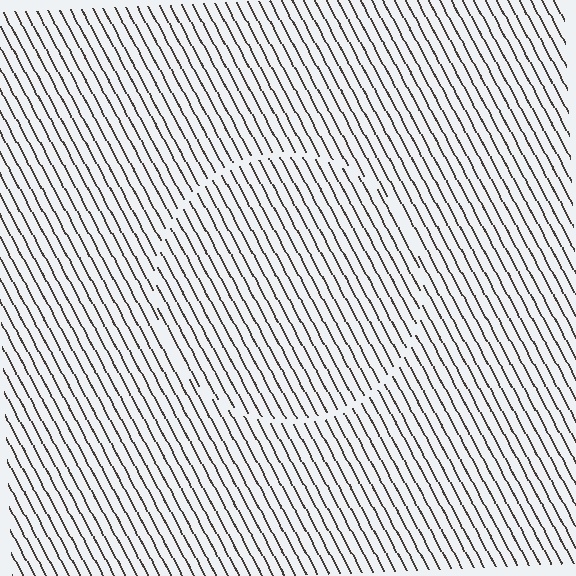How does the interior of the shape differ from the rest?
The interior of the shape contains the same grating, shifted by half a period — the contour is defined by the phase discontinuity where line-ends from the inner and outer gratings abut.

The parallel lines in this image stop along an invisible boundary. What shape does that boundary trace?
An illusory circle. The interior of the shape contains the same grating, shifted by half a period — the contour is defined by the phase discontinuity where line-ends from the inner and outer gratings abut.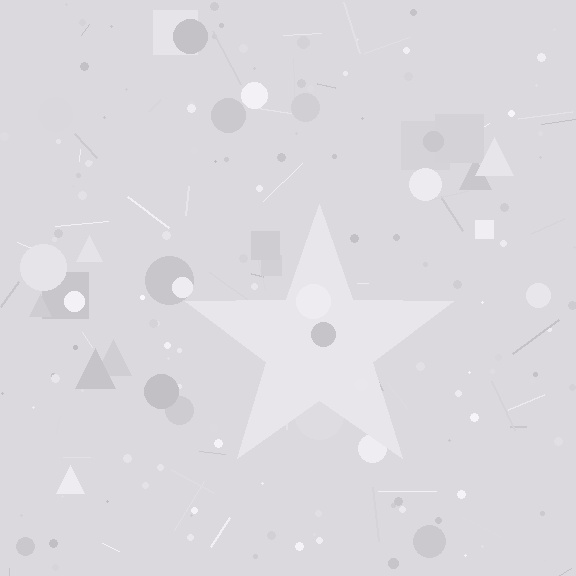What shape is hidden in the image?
A star is hidden in the image.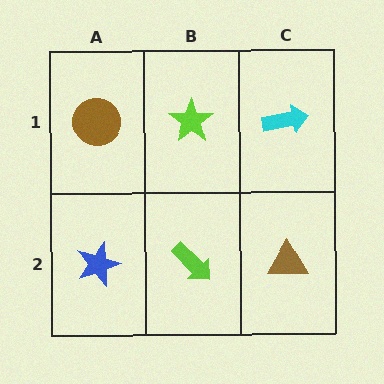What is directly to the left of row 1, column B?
A brown circle.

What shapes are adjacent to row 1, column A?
A blue star (row 2, column A), a lime star (row 1, column B).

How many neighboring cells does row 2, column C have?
2.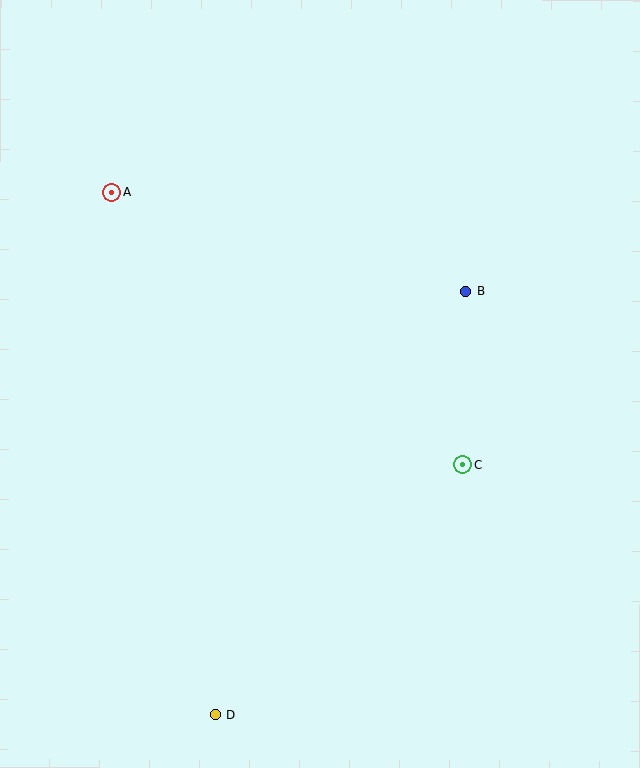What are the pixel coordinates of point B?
Point B is at (466, 292).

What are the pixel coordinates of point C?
Point C is at (462, 465).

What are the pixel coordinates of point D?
Point D is at (215, 714).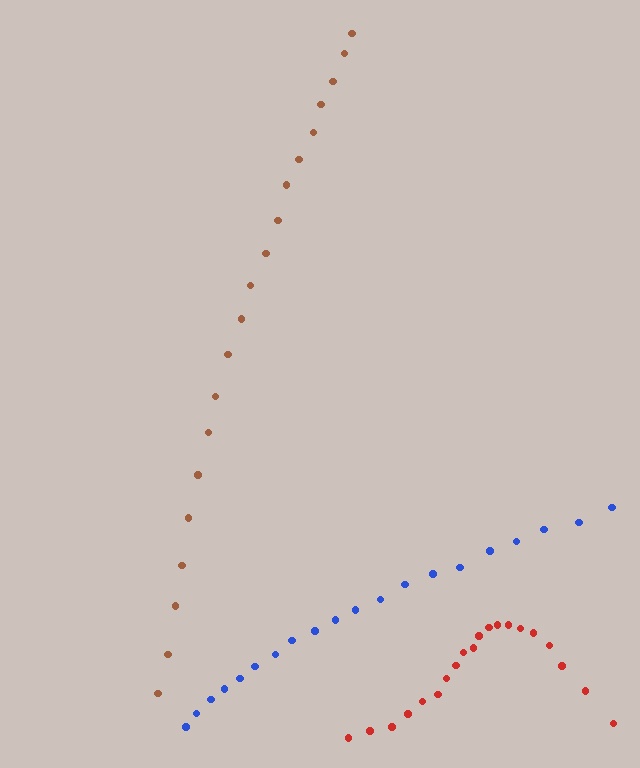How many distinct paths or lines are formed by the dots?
There are 3 distinct paths.